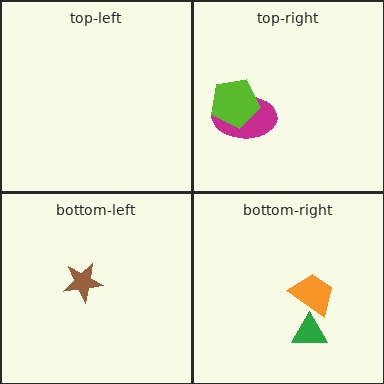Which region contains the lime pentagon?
The top-right region.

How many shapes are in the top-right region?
2.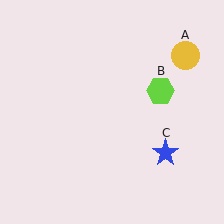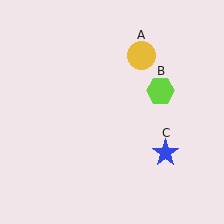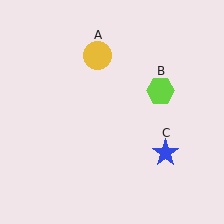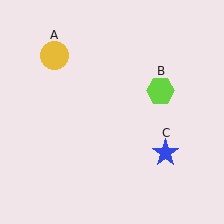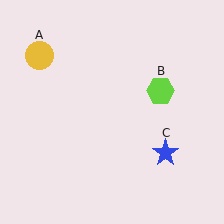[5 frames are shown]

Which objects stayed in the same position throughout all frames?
Lime hexagon (object B) and blue star (object C) remained stationary.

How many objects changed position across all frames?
1 object changed position: yellow circle (object A).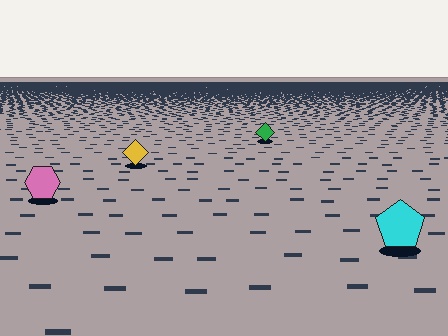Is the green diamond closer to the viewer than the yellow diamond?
No. The yellow diamond is closer — you can tell from the texture gradient: the ground texture is coarser near it.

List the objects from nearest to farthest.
From nearest to farthest: the cyan pentagon, the pink hexagon, the yellow diamond, the green diamond.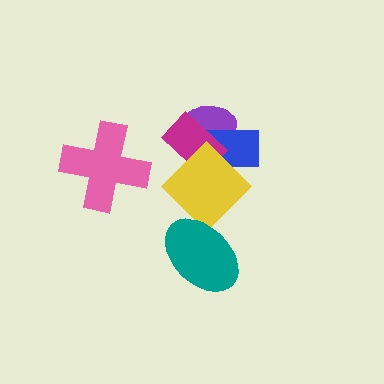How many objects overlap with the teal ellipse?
1 object overlaps with the teal ellipse.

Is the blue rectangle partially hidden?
Yes, it is partially covered by another shape.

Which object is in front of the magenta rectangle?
The yellow diamond is in front of the magenta rectangle.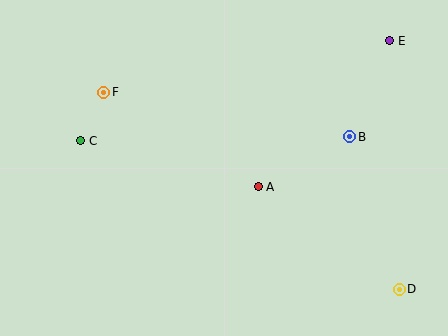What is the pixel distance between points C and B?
The distance between C and B is 269 pixels.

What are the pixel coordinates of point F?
Point F is at (104, 92).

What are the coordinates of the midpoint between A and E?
The midpoint between A and E is at (324, 114).